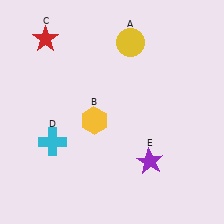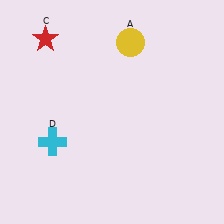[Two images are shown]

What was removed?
The purple star (E), the yellow hexagon (B) were removed in Image 2.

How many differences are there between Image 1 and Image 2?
There are 2 differences between the two images.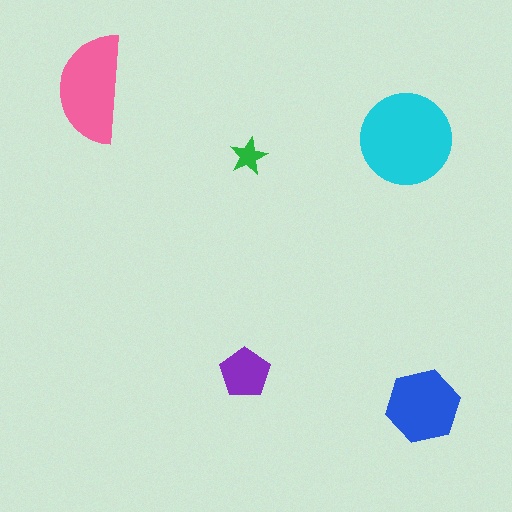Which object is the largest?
The cyan circle.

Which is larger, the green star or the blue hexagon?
The blue hexagon.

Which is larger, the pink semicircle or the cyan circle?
The cyan circle.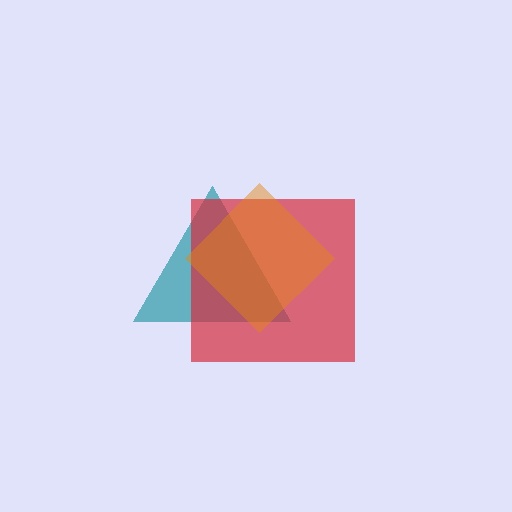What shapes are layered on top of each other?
The layered shapes are: a teal triangle, a red square, an orange diamond.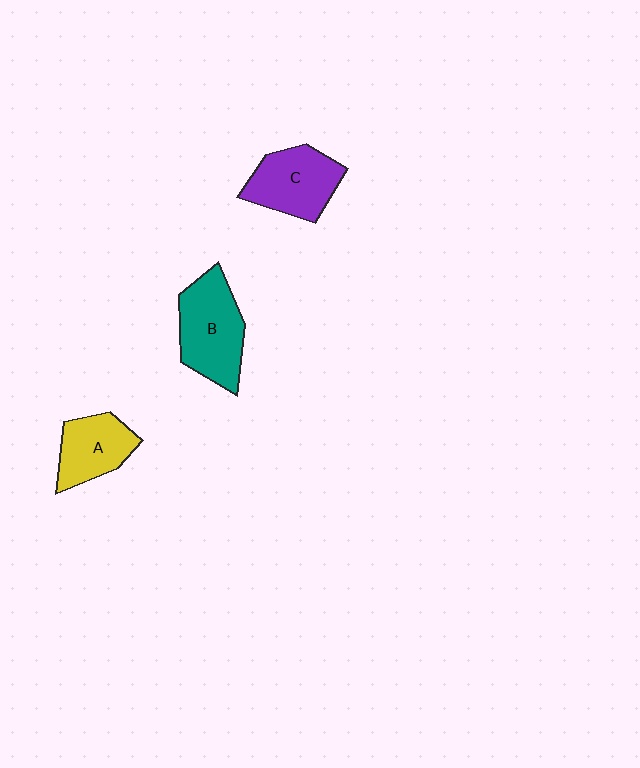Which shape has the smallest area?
Shape A (yellow).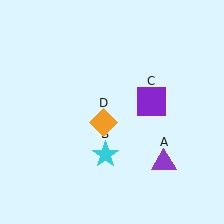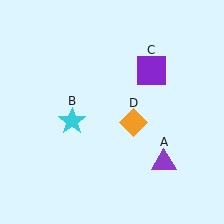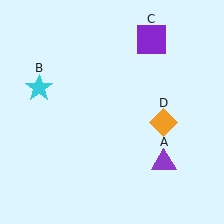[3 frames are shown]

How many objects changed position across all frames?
3 objects changed position: cyan star (object B), purple square (object C), orange diamond (object D).